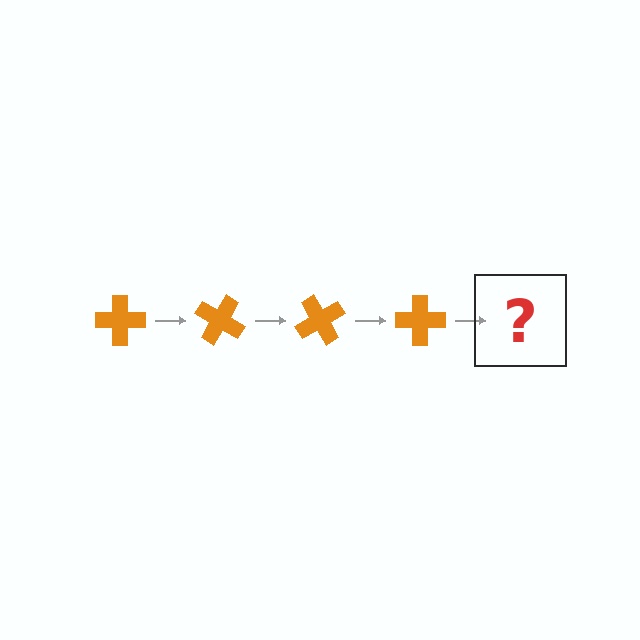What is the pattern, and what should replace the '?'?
The pattern is that the cross rotates 30 degrees each step. The '?' should be an orange cross rotated 120 degrees.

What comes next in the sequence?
The next element should be an orange cross rotated 120 degrees.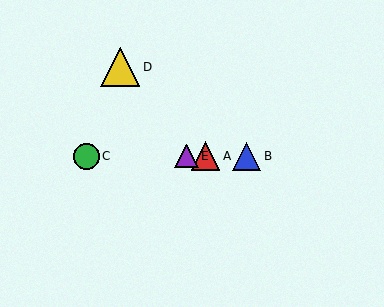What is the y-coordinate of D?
Object D is at y≈67.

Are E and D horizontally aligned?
No, E is at y≈156 and D is at y≈67.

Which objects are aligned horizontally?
Objects A, B, C, E are aligned horizontally.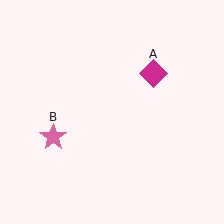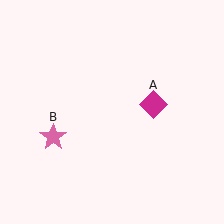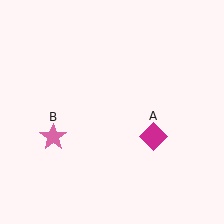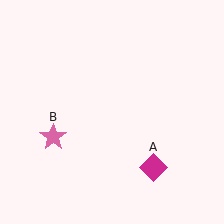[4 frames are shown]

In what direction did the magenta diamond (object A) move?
The magenta diamond (object A) moved down.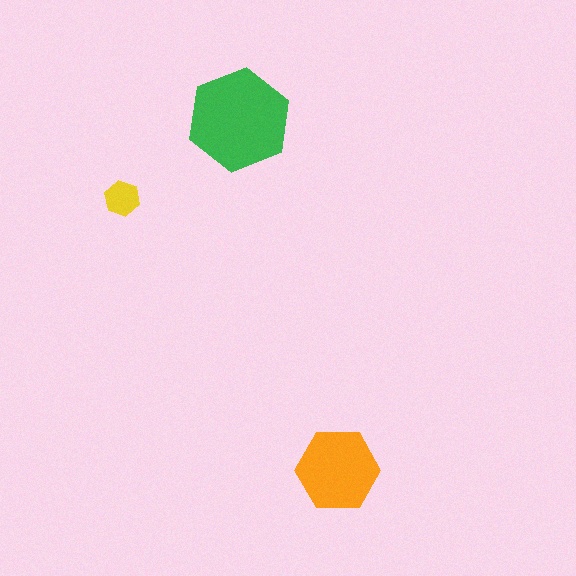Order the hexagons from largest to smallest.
the green one, the orange one, the yellow one.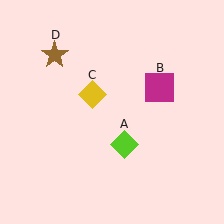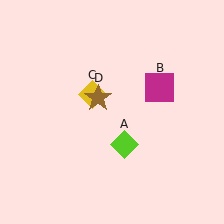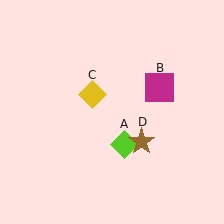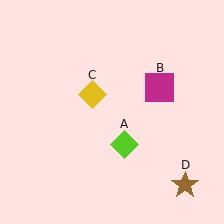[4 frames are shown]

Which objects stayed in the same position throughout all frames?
Lime diamond (object A) and magenta square (object B) and yellow diamond (object C) remained stationary.